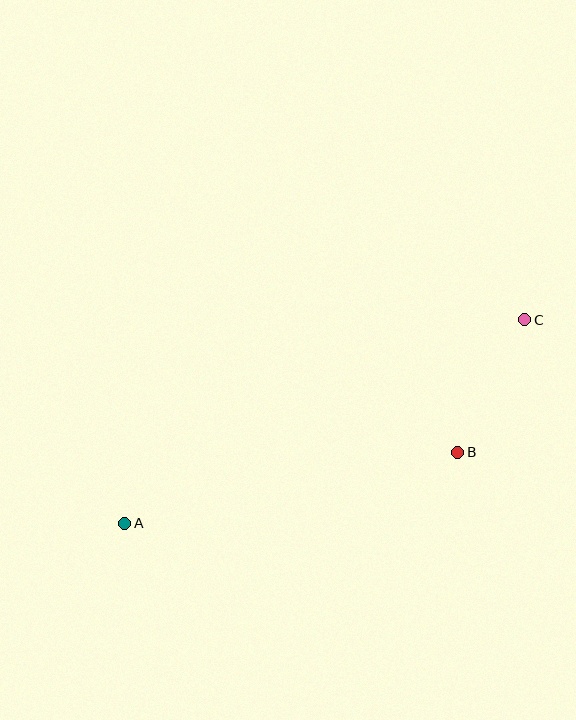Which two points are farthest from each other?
Points A and C are farthest from each other.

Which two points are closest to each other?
Points B and C are closest to each other.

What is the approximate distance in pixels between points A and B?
The distance between A and B is approximately 340 pixels.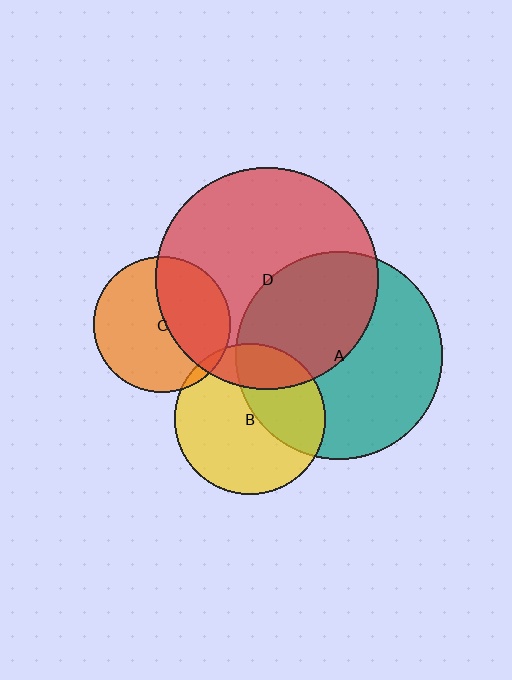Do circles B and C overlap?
Yes.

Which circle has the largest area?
Circle D (red).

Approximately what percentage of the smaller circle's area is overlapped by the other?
Approximately 5%.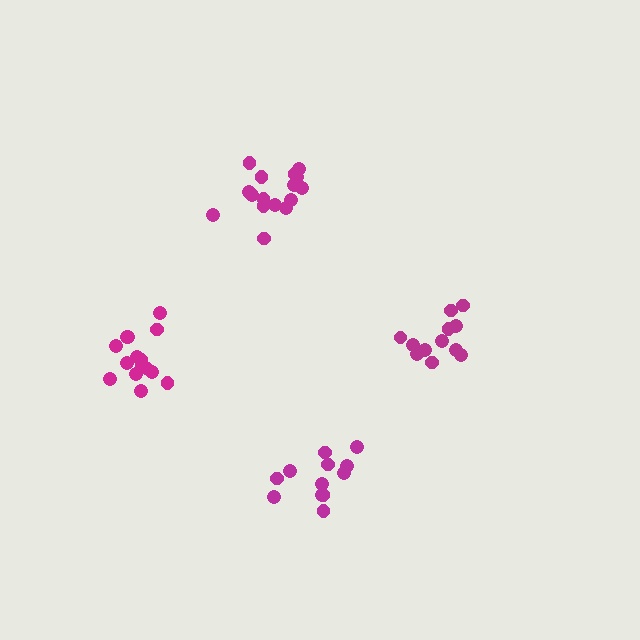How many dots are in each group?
Group 1: 16 dots, Group 2: 12 dots, Group 3: 12 dots, Group 4: 15 dots (55 total).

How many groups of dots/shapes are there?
There are 4 groups.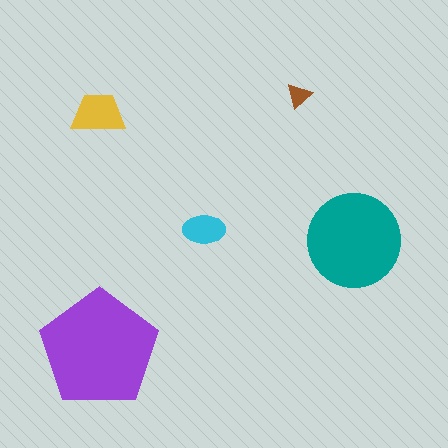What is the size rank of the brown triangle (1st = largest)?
5th.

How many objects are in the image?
There are 5 objects in the image.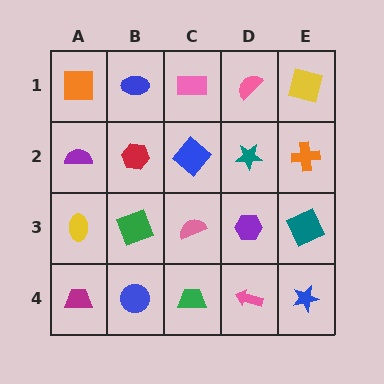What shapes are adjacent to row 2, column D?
A pink semicircle (row 1, column D), a purple hexagon (row 3, column D), a blue diamond (row 2, column C), an orange cross (row 2, column E).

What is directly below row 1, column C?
A blue diamond.